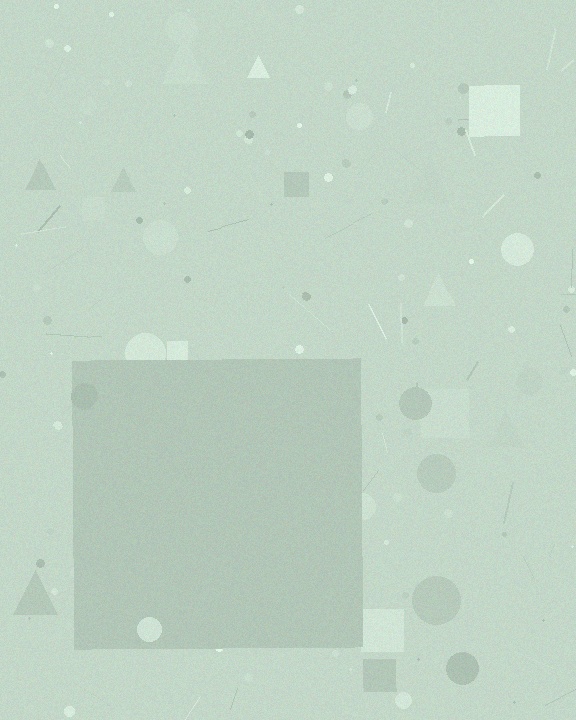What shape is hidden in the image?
A square is hidden in the image.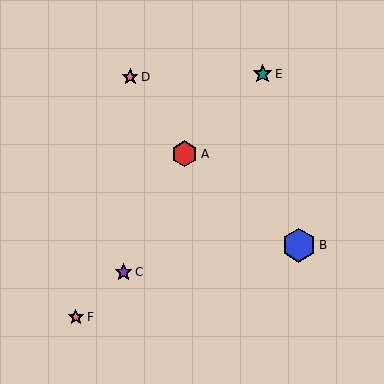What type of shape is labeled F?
Shape F is a pink star.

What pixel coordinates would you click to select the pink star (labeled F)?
Click at (76, 317) to select the pink star F.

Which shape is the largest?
The blue hexagon (labeled B) is the largest.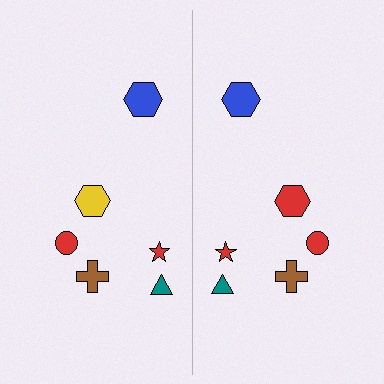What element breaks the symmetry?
The red hexagon on the right side breaks the symmetry — its mirror counterpart is yellow.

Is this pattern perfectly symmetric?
No, the pattern is not perfectly symmetric. The red hexagon on the right side breaks the symmetry — its mirror counterpart is yellow.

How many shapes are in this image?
There are 12 shapes in this image.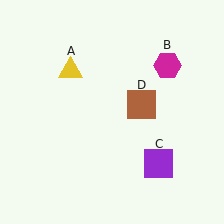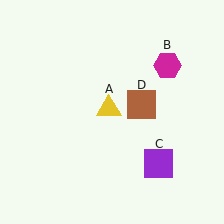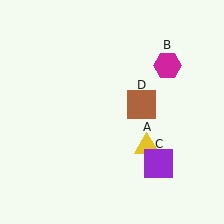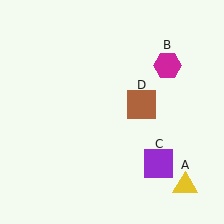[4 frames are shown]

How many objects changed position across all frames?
1 object changed position: yellow triangle (object A).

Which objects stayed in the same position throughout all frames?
Magenta hexagon (object B) and purple square (object C) and brown square (object D) remained stationary.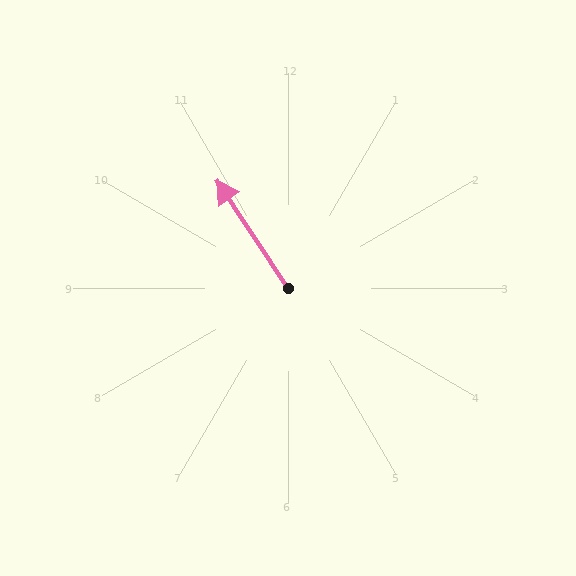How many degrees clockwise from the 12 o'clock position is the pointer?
Approximately 326 degrees.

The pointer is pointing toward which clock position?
Roughly 11 o'clock.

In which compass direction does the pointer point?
Northwest.